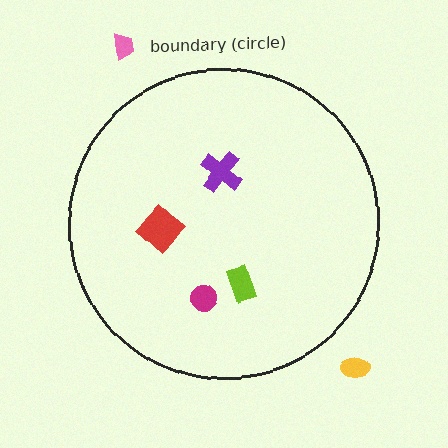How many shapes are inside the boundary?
4 inside, 2 outside.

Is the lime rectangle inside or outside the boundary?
Inside.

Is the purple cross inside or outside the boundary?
Inside.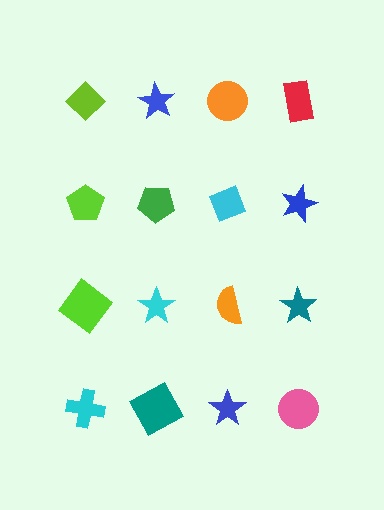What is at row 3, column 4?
A teal star.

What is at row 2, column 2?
A green pentagon.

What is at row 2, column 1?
A lime pentagon.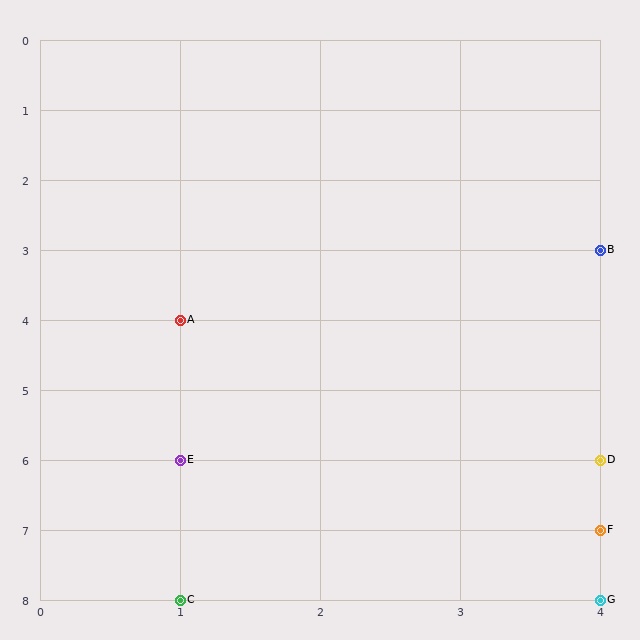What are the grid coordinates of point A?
Point A is at grid coordinates (1, 4).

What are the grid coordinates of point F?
Point F is at grid coordinates (4, 7).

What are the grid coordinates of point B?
Point B is at grid coordinates (4, 3).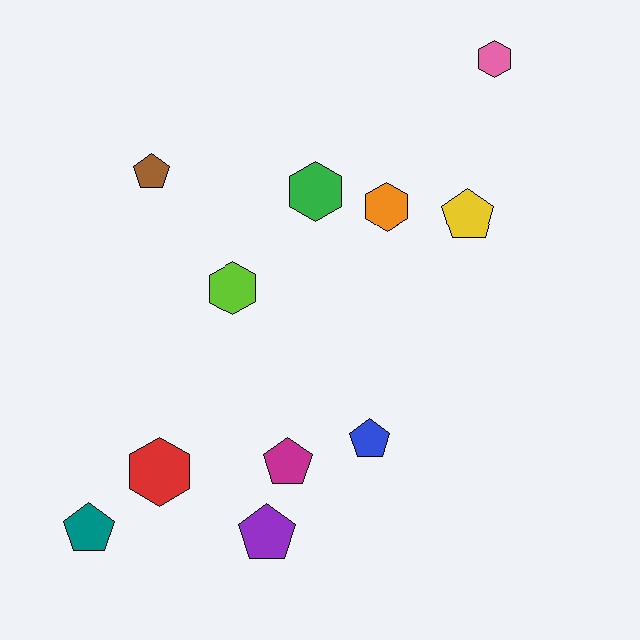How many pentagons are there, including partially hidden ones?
There are 6 pentagons.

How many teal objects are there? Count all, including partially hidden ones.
There is 1 teal object.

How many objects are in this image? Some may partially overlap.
There are 11 objects.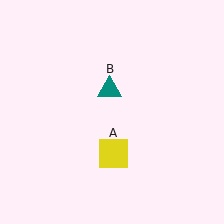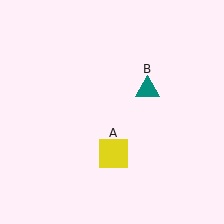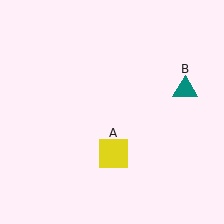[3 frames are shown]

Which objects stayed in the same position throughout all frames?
Yellow square (object A) remained stationary.